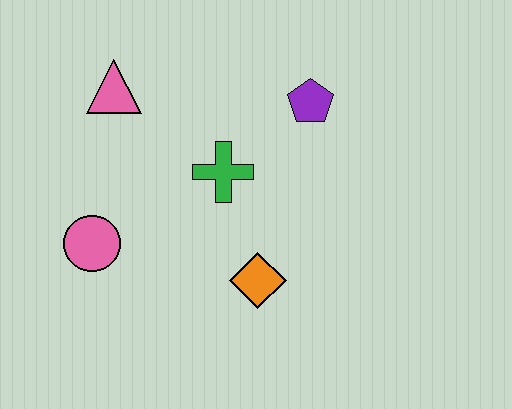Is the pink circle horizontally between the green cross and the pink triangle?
No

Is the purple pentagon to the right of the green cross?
Yes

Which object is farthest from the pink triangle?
The orange diamond is farthest from the pink triangle.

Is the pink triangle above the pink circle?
Yes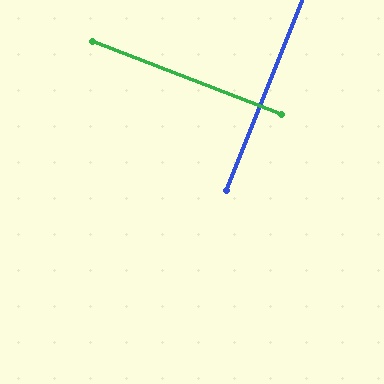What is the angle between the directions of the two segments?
Approximately 89 degrees.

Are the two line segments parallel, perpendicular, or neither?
Perpendicular — they meet at approximately 89°.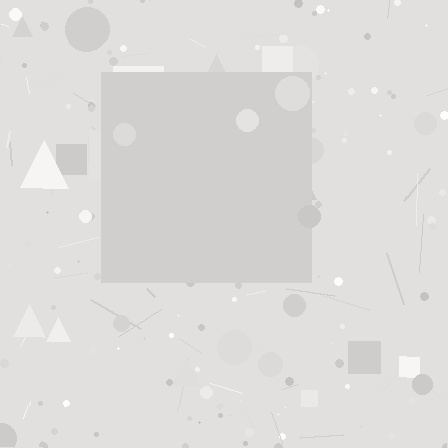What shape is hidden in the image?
A square is hidden in the image.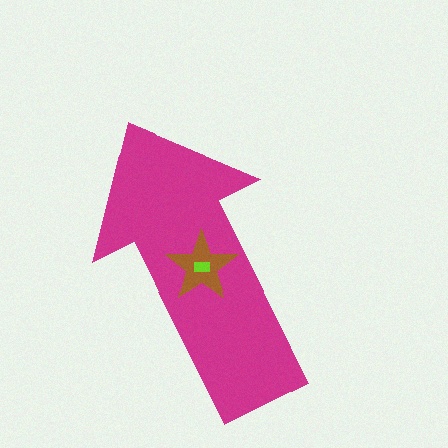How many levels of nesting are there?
3.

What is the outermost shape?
The magenta arrow.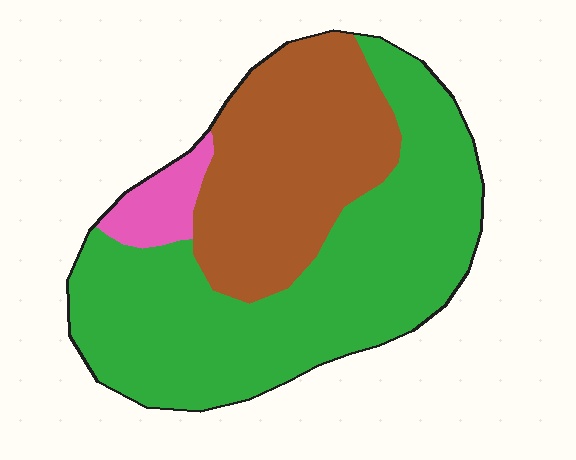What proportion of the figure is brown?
Brown takes up between a quarter and a half of the figure.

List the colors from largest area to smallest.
From largest to smallest: green, brown, pink.